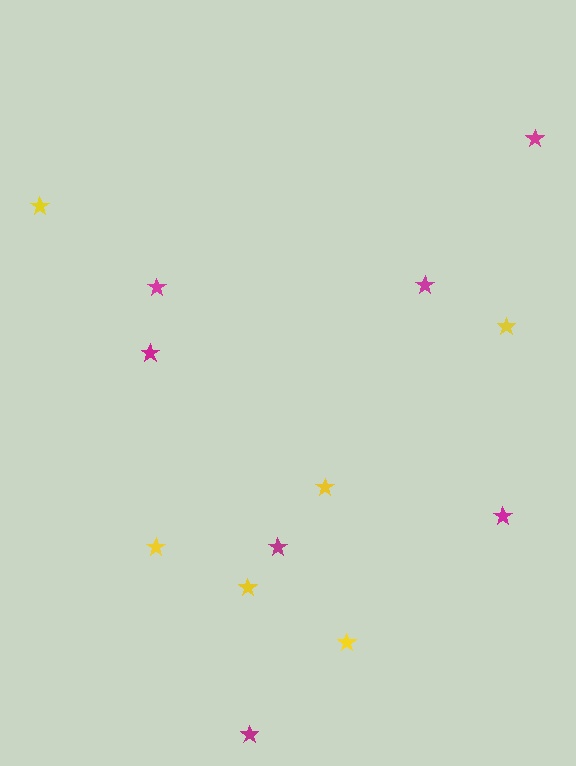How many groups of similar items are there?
There are 2 groups: one group of yellow stars (6) and one group of magenta stars (7).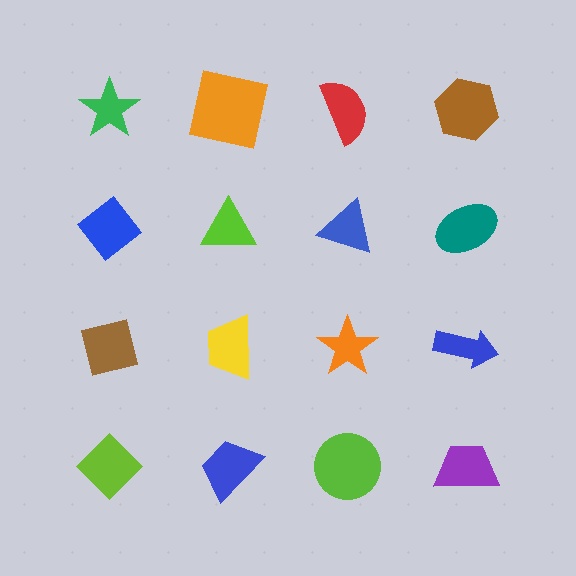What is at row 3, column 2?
A yellow trapezoid.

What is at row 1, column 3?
A red semicircle.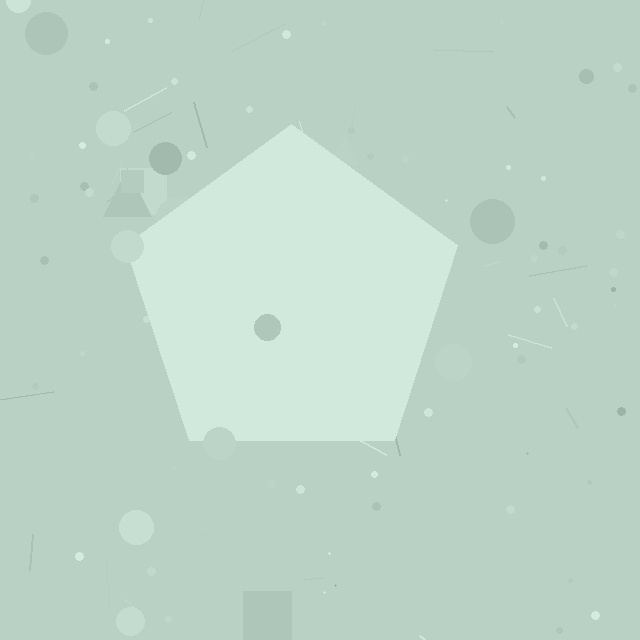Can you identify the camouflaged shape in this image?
The camouflaged shape is a pentagon.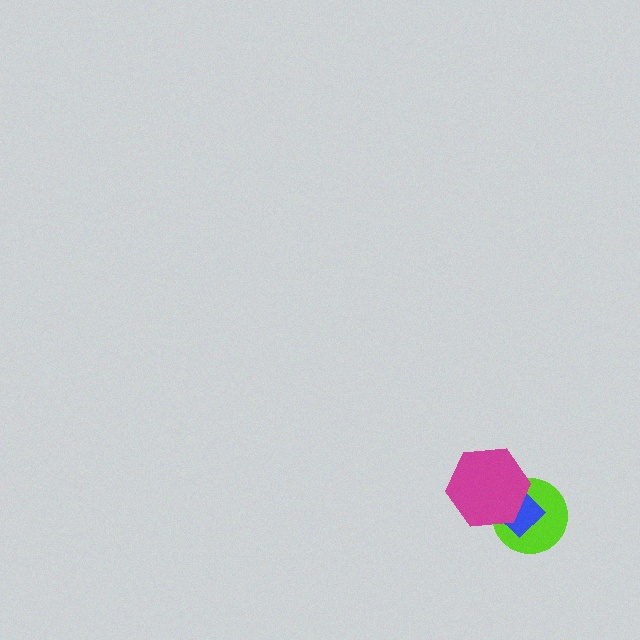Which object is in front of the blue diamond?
The magenta hexagon is in front of the blue diamond.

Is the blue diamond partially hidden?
Yes, it is partially covered by another shape.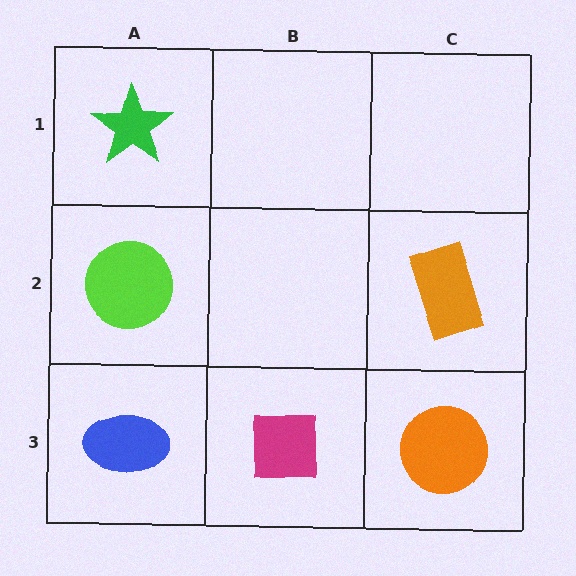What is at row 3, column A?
A blue ellipse.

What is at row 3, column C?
An orange circle.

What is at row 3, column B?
A magenta square.